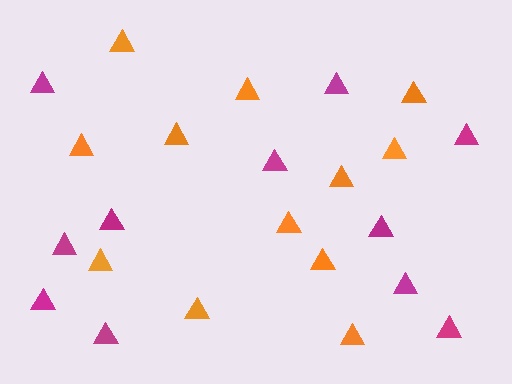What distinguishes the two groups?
There are 2 groups: one group of orange triangles (12) and one group of magenta triangles (11).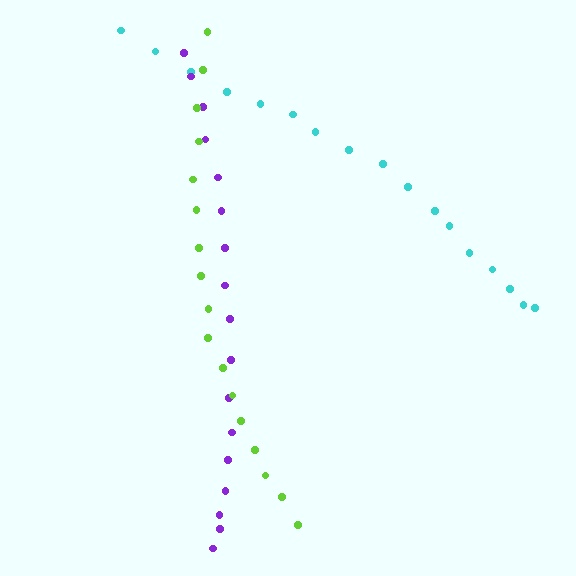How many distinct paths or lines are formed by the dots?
There are 3 distinct paths.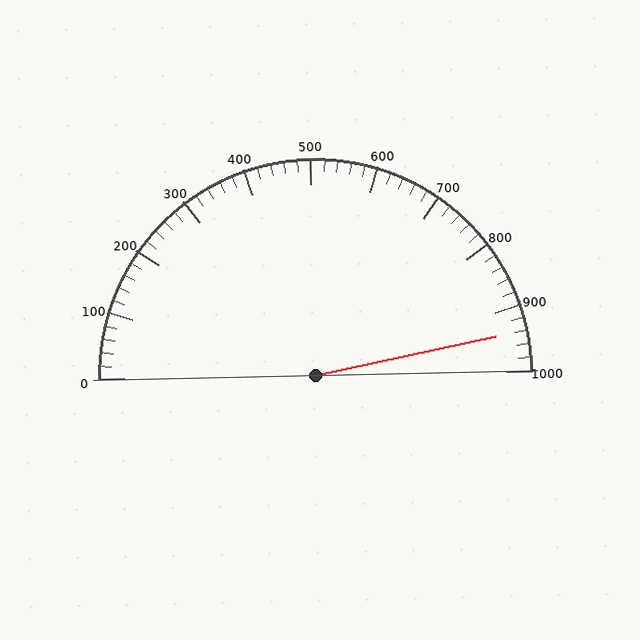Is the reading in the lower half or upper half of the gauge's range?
The reading is in the upper half of the range (0 to 1000).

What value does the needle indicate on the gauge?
The needle indicates approximately 940.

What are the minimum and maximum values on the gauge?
The gauge ranges from 0 to 1000.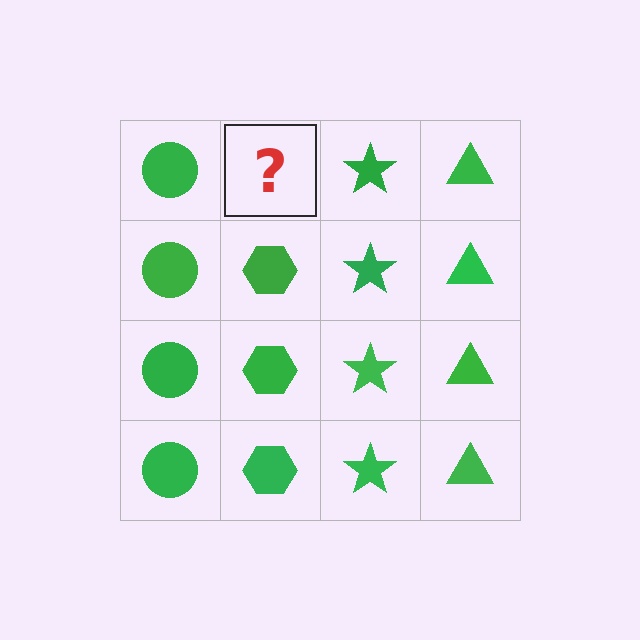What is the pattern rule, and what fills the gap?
The rule is that each column has a consistent shape. The gap should be filled with a green hexagon.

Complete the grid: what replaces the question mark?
The question mark should be replaced with a green hexagon.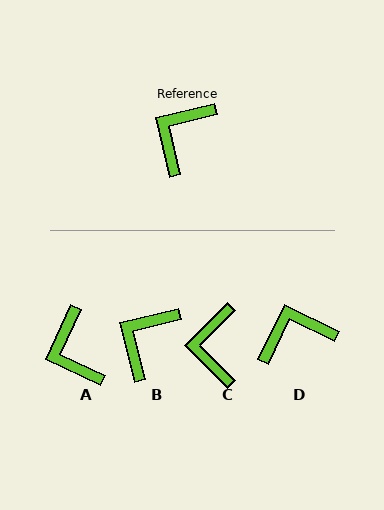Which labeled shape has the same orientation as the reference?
B.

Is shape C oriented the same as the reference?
No, it is off by about 31 degrees.